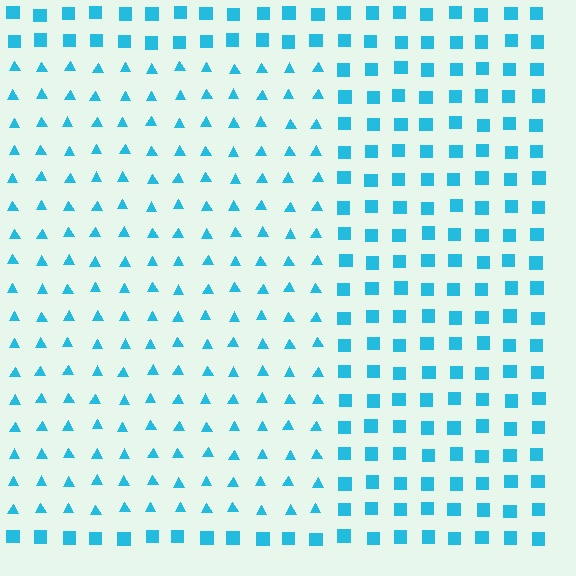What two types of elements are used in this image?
The image uses triangles inside the rectangle region and squares outside it.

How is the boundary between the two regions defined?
The boundary is defined by a change in element shape: triangles inside vs. squares outside. All elements share the same color and spacing.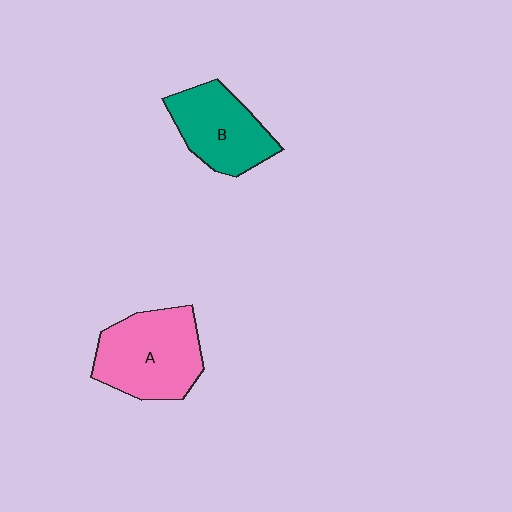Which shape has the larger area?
Shape A (pink).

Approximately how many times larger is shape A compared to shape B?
Approximately 1.2 times.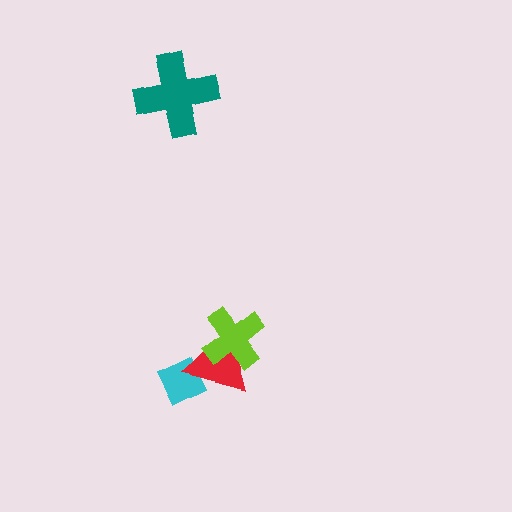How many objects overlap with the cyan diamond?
1 object overlaps with the cyan diamond.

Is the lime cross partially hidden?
No, no other shape covers it.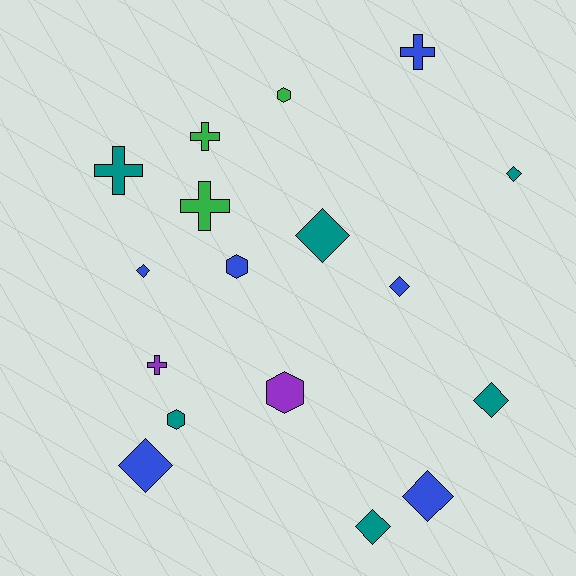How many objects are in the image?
There are 17 objects.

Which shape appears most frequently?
Diamond, with 8 objects.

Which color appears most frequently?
Blue, with 6 objects.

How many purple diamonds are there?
There are no purple diamonds.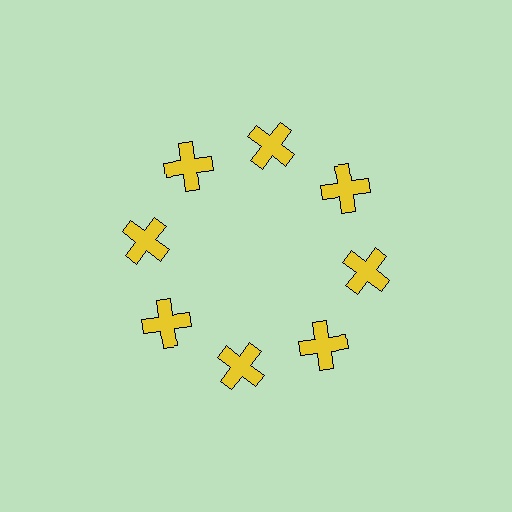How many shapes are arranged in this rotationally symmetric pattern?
There are 8 shapes, arranged in 8 groups of 1.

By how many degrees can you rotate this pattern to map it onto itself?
The pattern maps onto itself every 45 degrees of rotation.